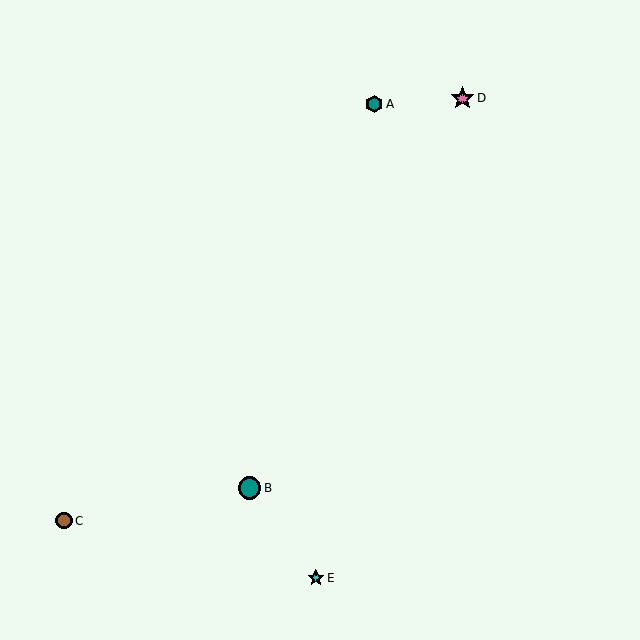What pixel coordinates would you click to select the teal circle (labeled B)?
Click at (249, 488) to select the teal circle B.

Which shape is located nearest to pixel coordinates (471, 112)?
The pink star (labeled D) at (463, 98) is nearest to that location.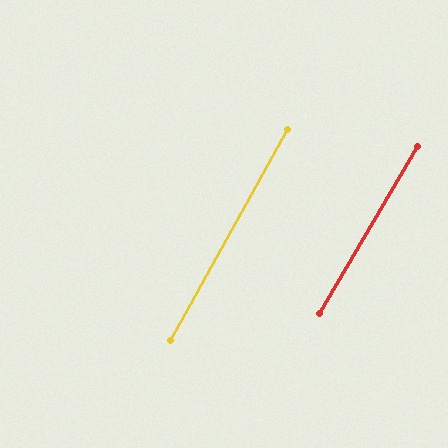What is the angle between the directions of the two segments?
Approximately 1 degree.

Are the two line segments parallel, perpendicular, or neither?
Parallel — their directions differ by only 1.4°.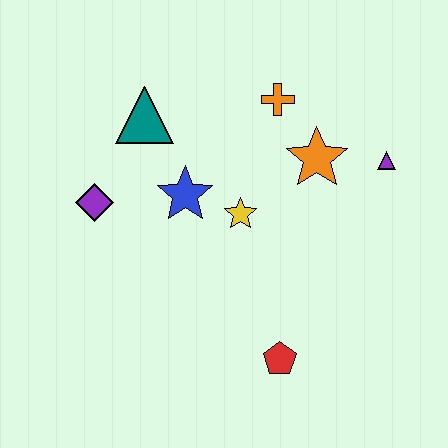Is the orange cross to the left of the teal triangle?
No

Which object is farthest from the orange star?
The purple diamond is farthest from the orange star.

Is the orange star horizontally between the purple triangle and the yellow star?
Yes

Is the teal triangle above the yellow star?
Yes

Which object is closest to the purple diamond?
The blue star is closest to the purple diamond.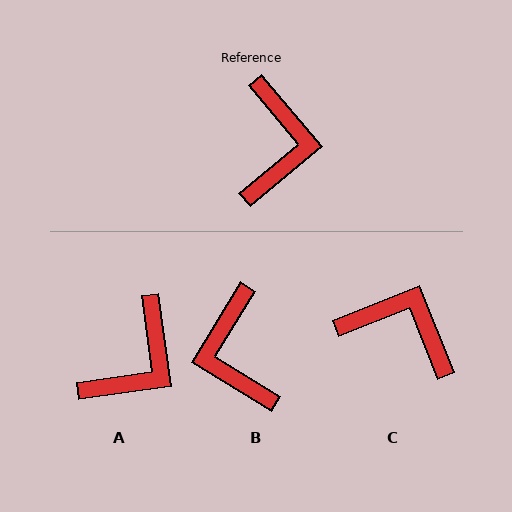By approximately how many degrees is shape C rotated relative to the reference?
Approximately 72 degrees counter-clockwise.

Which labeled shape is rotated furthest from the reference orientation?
B, about 162 degrees away.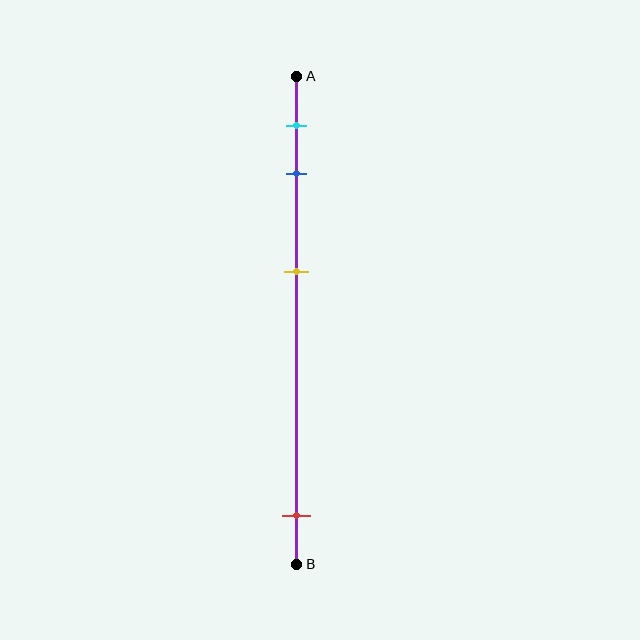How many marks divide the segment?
There are 4 marks dividing the segment.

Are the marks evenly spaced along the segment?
No, the marks are not evenly spaced.